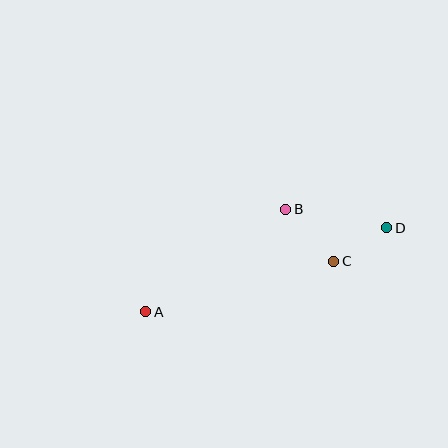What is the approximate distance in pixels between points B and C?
The distance between B and C is approximately 71 pixels.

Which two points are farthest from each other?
Points A and D are farthest from each other.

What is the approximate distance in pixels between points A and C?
The distance between A and C is approximately 195 pixels.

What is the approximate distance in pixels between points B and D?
The distance between B and D is approximately 102 pixels.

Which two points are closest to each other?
Points C and D are closest to each other.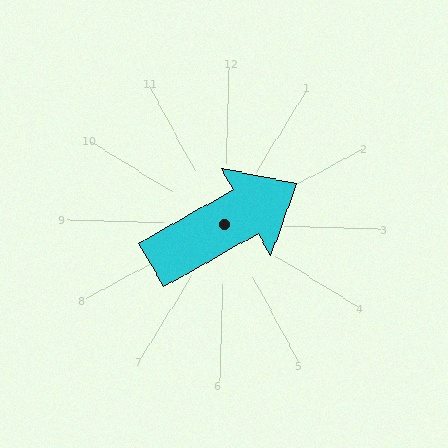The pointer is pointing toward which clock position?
Roughly 2 o'clock.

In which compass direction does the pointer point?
Northeast.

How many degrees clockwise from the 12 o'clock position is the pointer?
Approximately 59 degrees.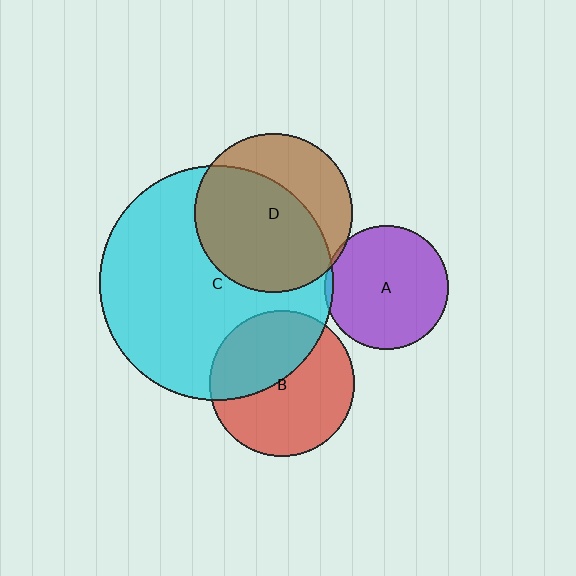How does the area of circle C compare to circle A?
Approximately 3.6 times.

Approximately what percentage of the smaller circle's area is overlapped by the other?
Approximately 5%.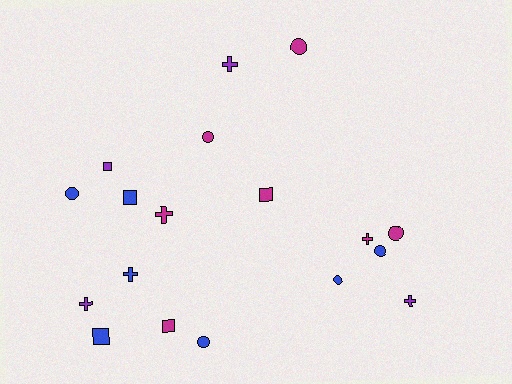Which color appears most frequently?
Blue, with 7 objects.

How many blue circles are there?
There are 4 blue circles.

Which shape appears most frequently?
Circle, with 7 objects.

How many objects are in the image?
There are 18 objects.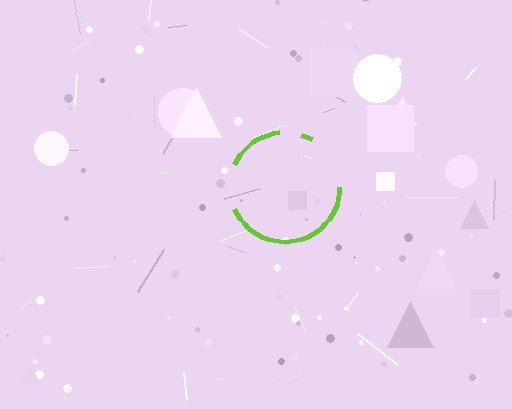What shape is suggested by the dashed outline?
The dashed outline suggests a circle.